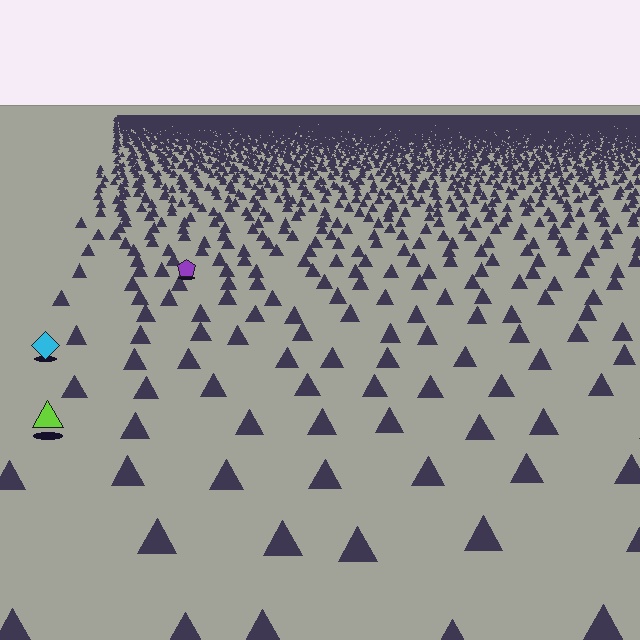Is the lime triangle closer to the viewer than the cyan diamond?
Yes. The lime triangle is closer — you can tell from the texture gradient: the ground texture is coarser near it.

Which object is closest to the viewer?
The lime triangle is closest. The texture marks near it are larger and more spread out.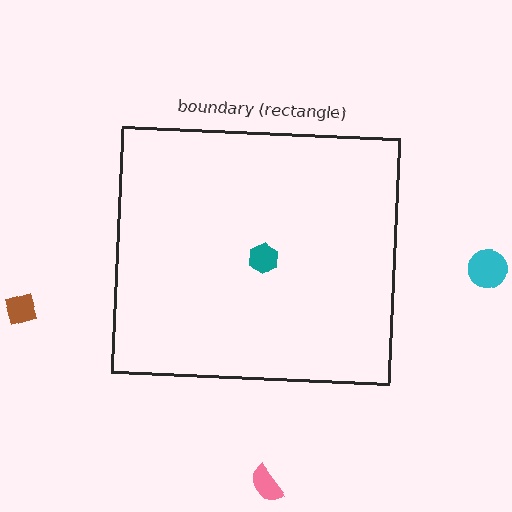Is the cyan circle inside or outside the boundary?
Outside.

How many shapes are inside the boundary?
1 inside, 3 outside.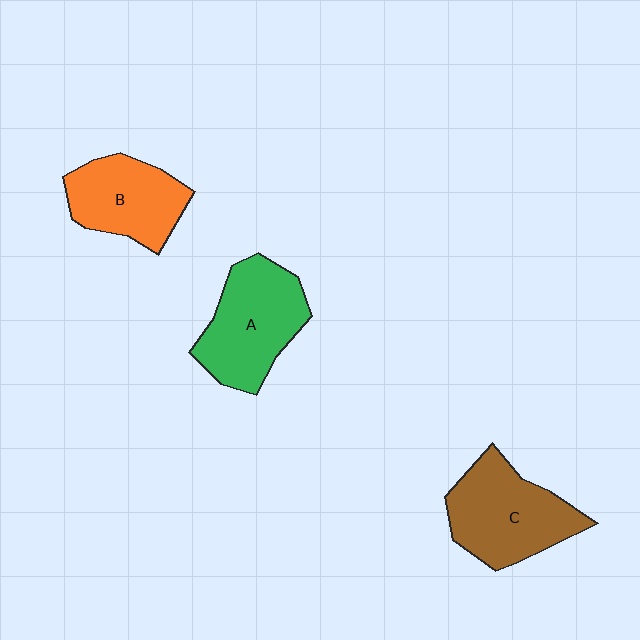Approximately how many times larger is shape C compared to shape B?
Approximately 1.2 times.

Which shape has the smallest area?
Shape B (orange).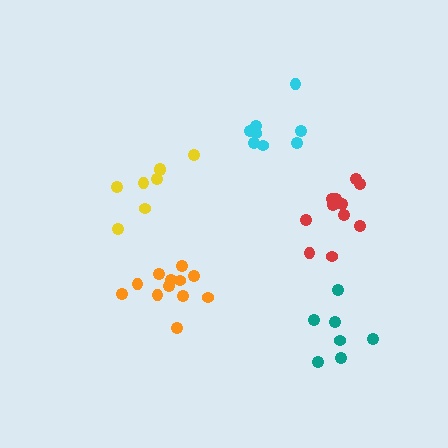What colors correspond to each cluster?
The clusters are colored: orange, red, cyan, teal, yellow.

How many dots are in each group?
Group 1: 12 dots, Group 2: 11 dots, Group 3: 8 dots, Group 4: 7 dots, Group 5: 8 dots (46 total).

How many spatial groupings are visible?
There are 5 spatial groupings.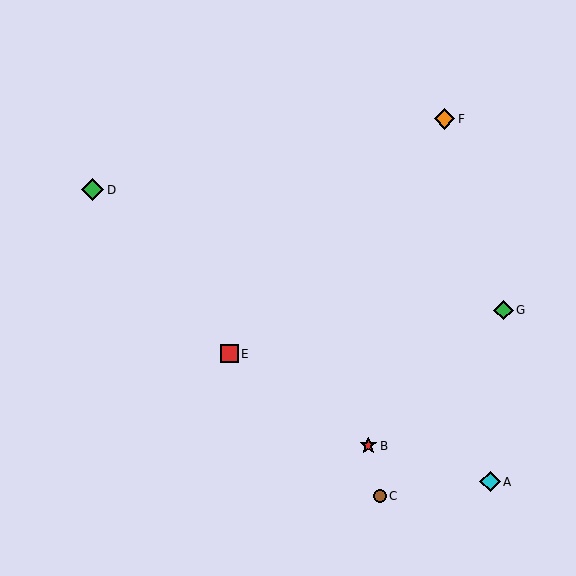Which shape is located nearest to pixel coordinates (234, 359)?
The red square (labeled E) at (229, 354) is nearest to that location.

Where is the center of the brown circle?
The center of the brown circle is at (380, 496).